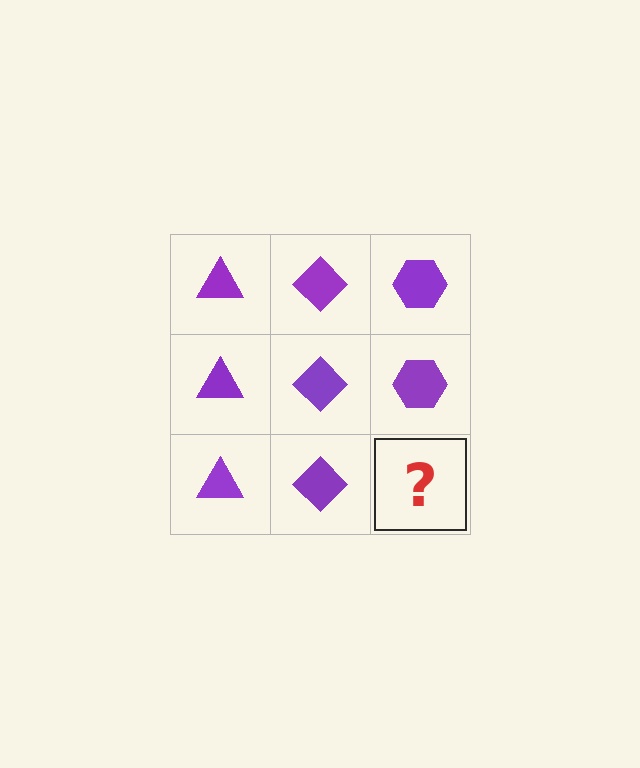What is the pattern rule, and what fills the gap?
The rule is that each column has a consistent shape. The gap should be filled with a purple hexagon.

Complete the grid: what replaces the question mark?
The question mark should be replaced with a purple hexagon.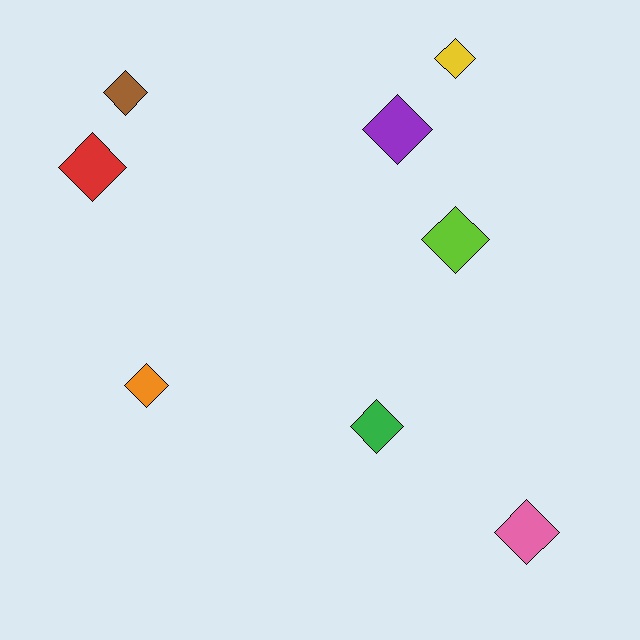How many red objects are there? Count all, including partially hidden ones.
There is 1 red object.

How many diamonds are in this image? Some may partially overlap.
There are 8 diamonds.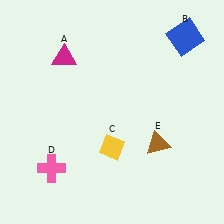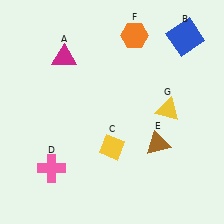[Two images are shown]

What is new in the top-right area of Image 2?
An orange hexagon (F) was added in the top-right area of Image 2.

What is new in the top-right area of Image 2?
A yellow triangle (G) was added in the top-right area of Image 2.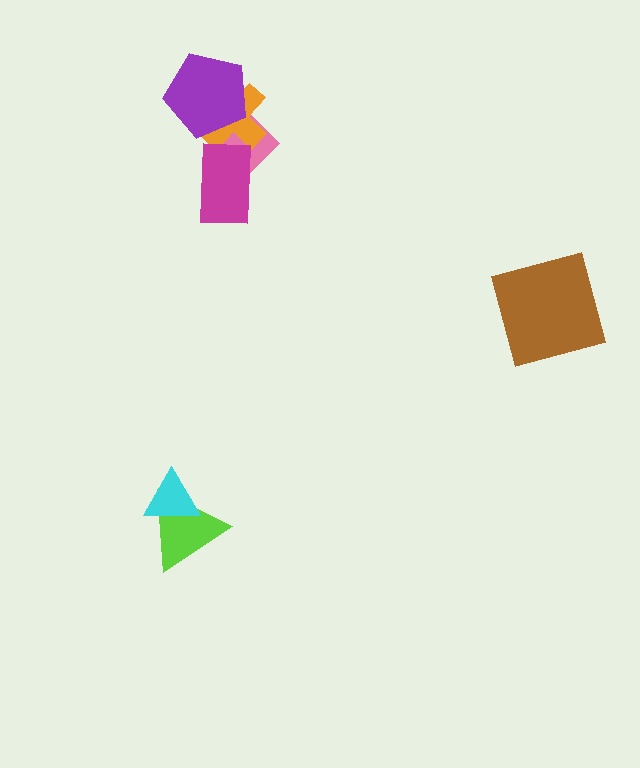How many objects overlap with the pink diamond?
3 objects overlap with the pink diamond.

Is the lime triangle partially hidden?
Yes, it is partially covered by another shape.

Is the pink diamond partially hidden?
Yes, it is partially covered by another shape.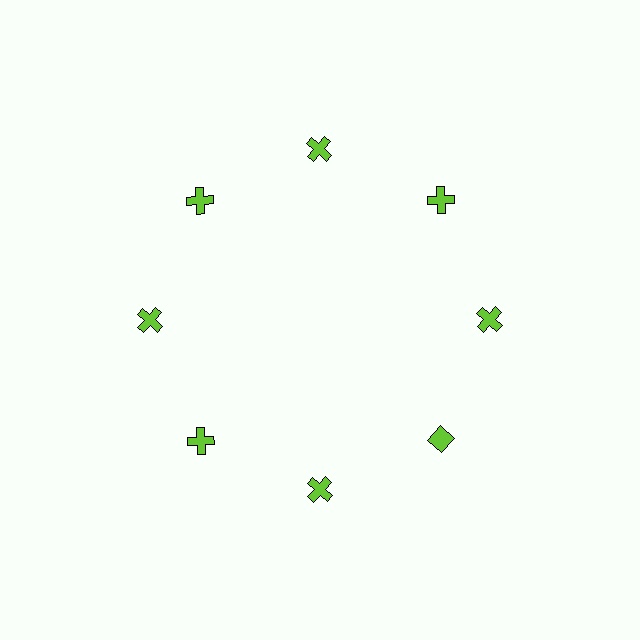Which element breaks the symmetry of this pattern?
The lime diamond at roughly the 4 o'clock position breaks the symmetry. All other shapes are lime crosses.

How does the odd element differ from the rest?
It has a different shape: diamond instead of cross.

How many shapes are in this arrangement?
There are 8 shapes arranged in a ring pattern.